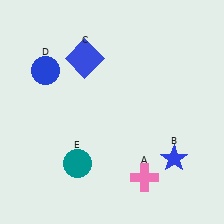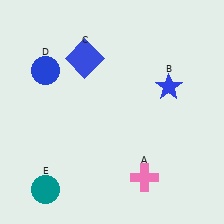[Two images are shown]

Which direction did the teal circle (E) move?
The teal circle (E) moved left.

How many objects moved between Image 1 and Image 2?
2 objects moved between the two images.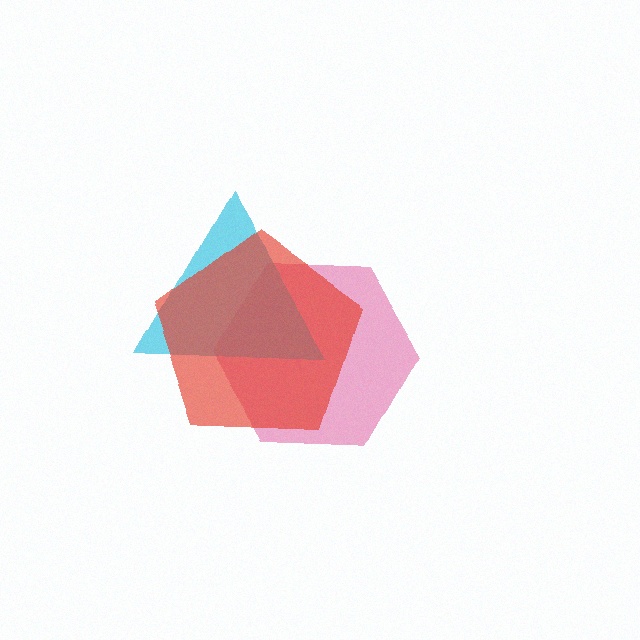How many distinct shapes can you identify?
There are 3 distinct shapes: a pink hexagon, a cyan triangle, a red pentagon.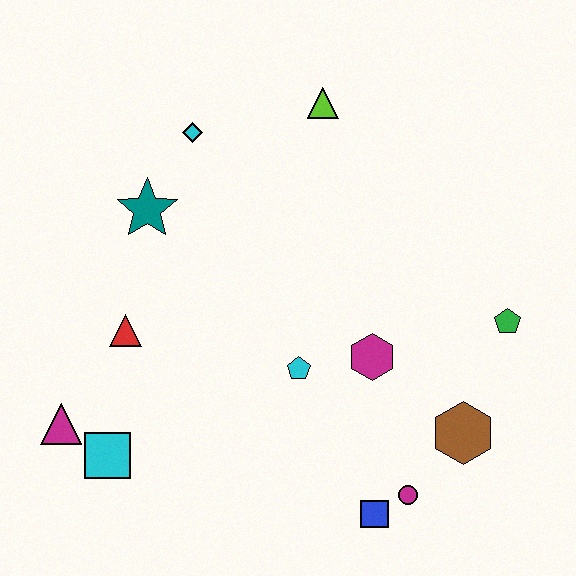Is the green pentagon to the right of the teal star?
Yes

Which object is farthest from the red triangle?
The green pentagon is farthest from the red triangle.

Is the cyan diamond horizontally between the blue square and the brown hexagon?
No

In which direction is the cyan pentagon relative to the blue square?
The cyan pentagon is above the blue square.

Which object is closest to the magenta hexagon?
The cyan pentagon is closest to the magenta hexagon.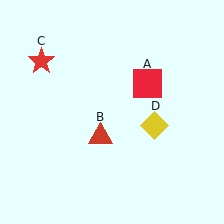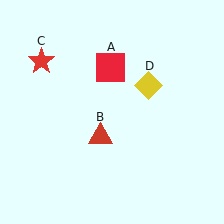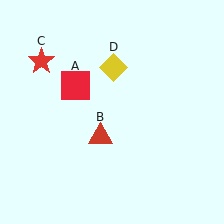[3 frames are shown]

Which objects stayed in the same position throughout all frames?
Red triangle (object B) and red star (object C) remained stationary.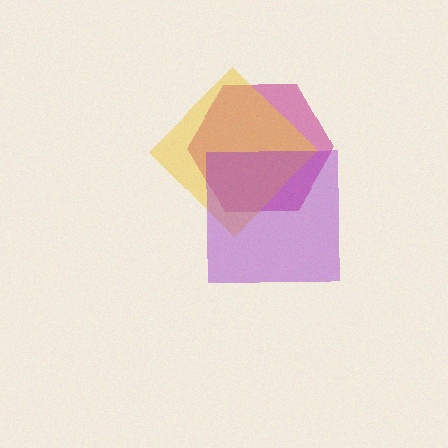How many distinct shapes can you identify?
There are 3 distinct shapes: a magenta hexagon, a yellow diamond, a purple square.